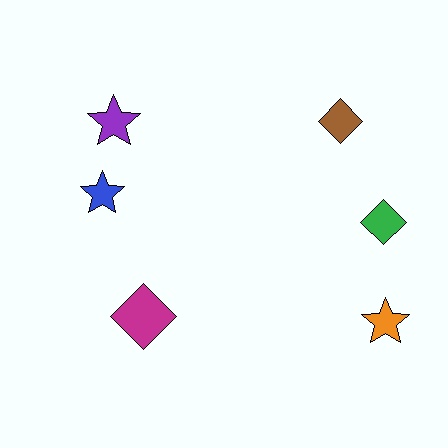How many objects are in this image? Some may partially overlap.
There are 6 objects.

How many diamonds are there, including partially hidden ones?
There are 3 diamonds.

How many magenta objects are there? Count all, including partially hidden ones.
There is 1 magenta object.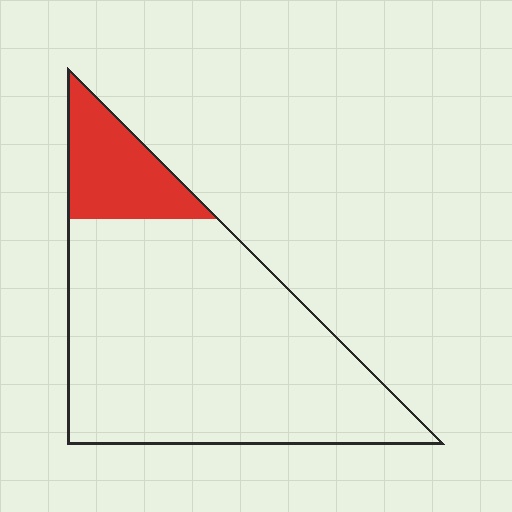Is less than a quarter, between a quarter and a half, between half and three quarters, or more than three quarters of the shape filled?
Less than a quarter.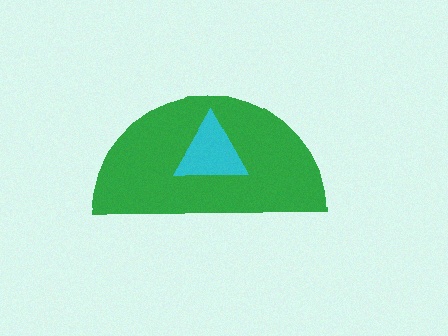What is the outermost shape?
The green semicircle.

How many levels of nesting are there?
2.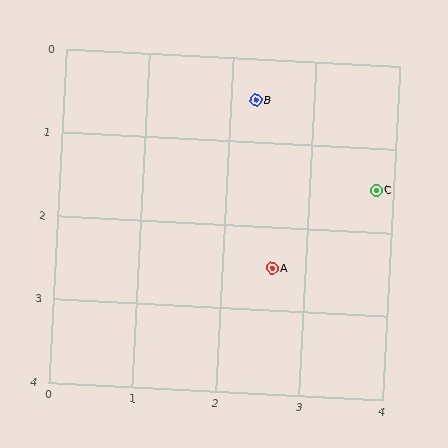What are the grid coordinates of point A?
Point A is at approximately (2.6, 2.5).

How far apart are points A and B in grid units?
Points A and B are about 2.0 grid units apart.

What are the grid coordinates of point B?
Point B is at approximately (2.3, 0.5).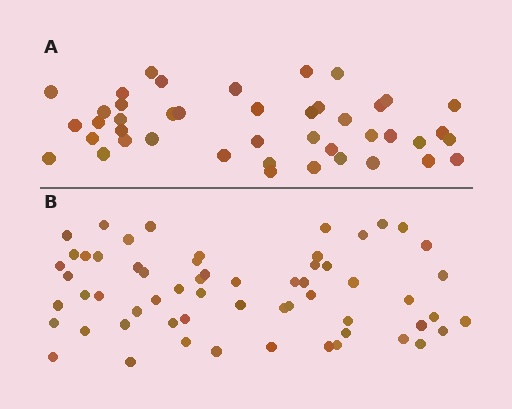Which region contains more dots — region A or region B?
Region B (the bottom region) has more dots.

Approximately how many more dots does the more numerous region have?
Region B has approximately 15 more dots than region A.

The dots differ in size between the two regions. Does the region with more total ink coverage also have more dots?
No. Region A has more total ink coverage because its dots are larger, but region B actually contains more individual dots. Total area can be misleading — the number of items is what matters here.